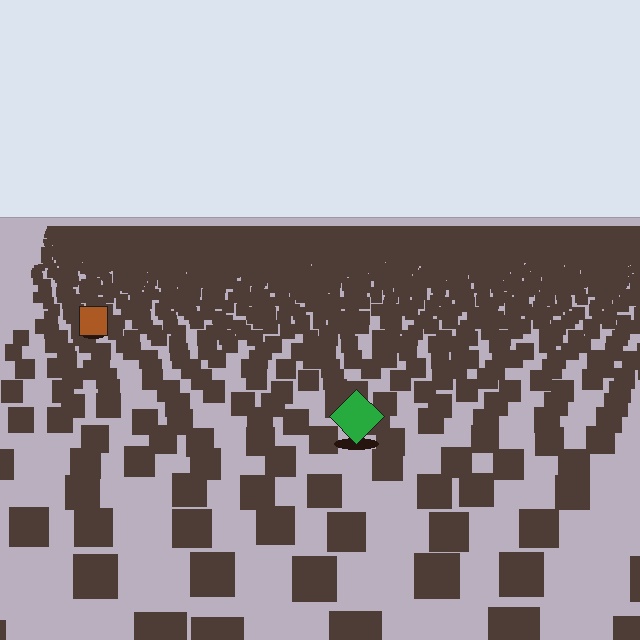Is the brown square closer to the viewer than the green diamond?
No. The green diamond is closer — you can tell from the texture gradient: the ground texture is coarser near it.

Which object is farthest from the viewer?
The brown square is farthest from the viewer. It appears smaller and the ground texture around it is denser.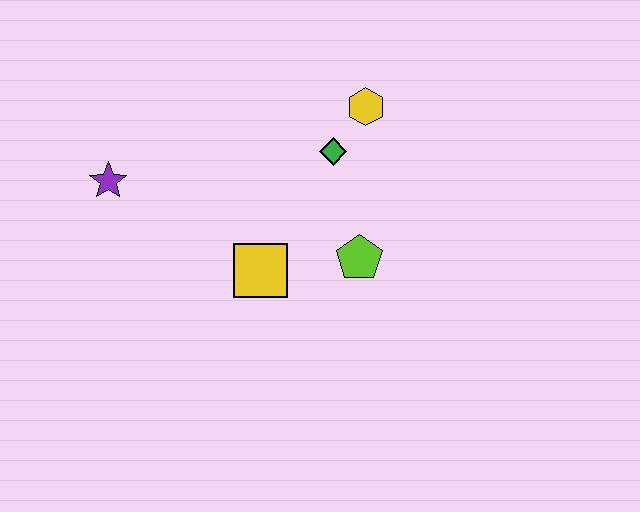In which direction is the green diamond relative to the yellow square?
The green diamond is above the yellow square.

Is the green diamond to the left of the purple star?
No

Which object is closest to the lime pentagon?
The yellow square is closest to the lime pentagon.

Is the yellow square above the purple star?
No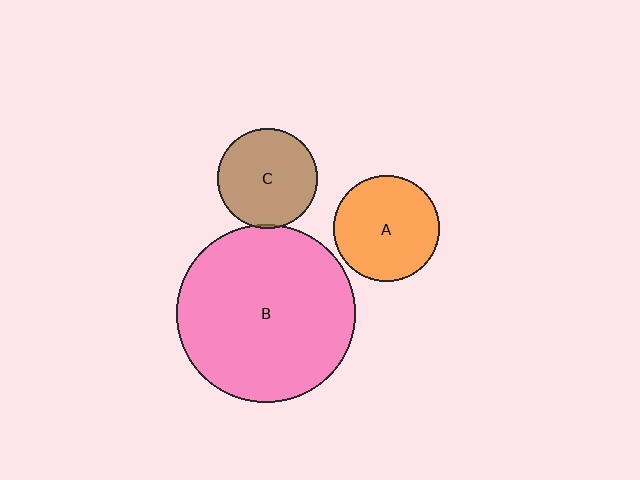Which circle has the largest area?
Circle B (pink).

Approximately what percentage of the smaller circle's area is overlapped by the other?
Approximately 5%.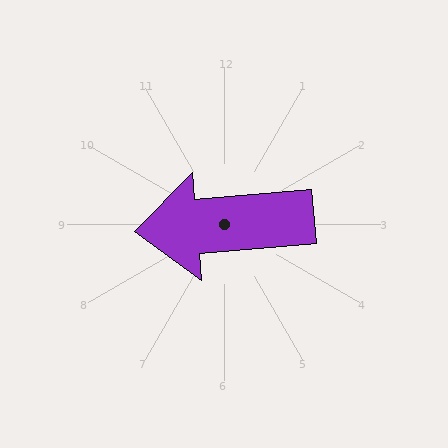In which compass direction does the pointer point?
West.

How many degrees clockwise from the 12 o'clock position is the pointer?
Approximately 265 degrees.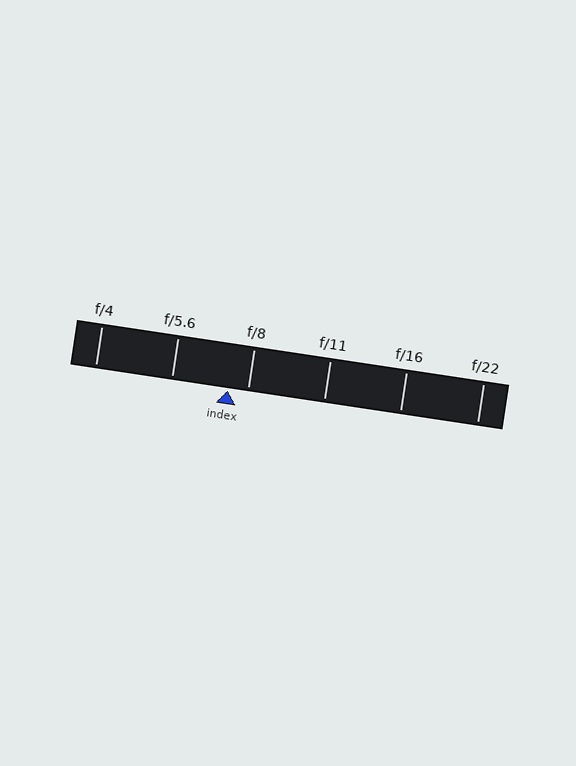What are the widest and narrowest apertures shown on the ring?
The widest aperture shown is f/4 and the narrowest is f/22.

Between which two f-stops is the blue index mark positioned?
The index mark is between f/5.6 and f/8.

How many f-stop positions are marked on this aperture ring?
There are 6 f-stop positions marked.